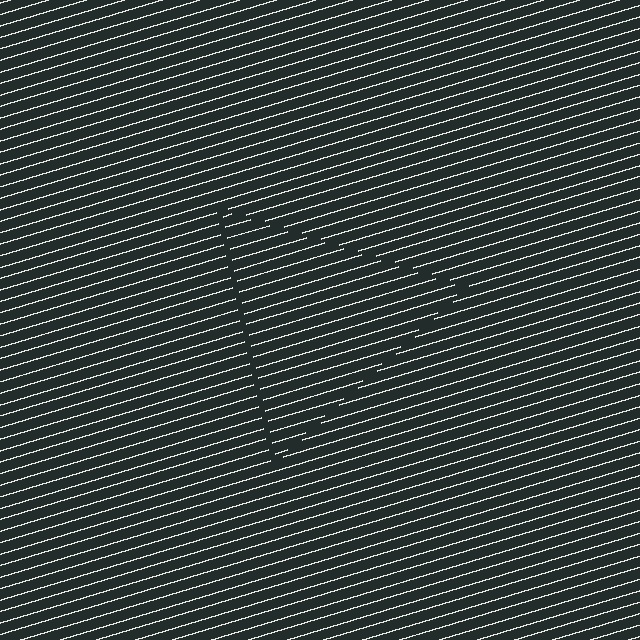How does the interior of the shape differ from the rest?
The interior of the shape contains the same grating, shifted by half a period — the contour is defined by the phase discontinuity where line-ends from the inner and outer gratings abut.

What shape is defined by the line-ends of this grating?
An illusory triangle. The interior of the shape contains the same grating, shifted by half a period — the contour is defined by the phase discontinuity where line-ends from the inner and outer gratings abut.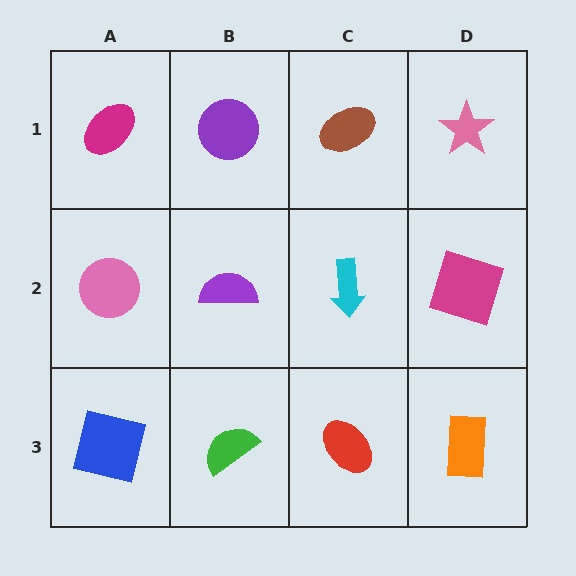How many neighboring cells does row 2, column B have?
4.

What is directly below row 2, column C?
A red ellipse.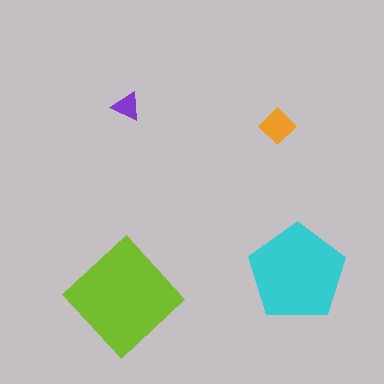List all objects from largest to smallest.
The lime diamond, the cyan pentagon, the orange diamond, the purple triangle.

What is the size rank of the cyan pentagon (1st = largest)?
2nd.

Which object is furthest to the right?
The cyan pentagon is rightmost.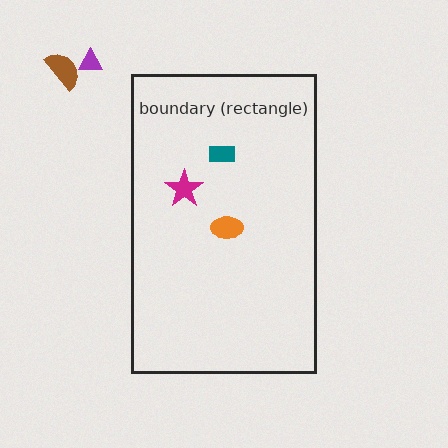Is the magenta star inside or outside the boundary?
Inside.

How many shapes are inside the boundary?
3 inside, 2 outside.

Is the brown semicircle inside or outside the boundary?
Outside.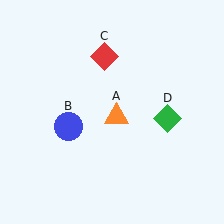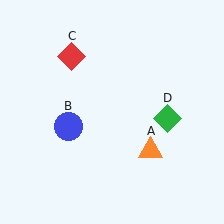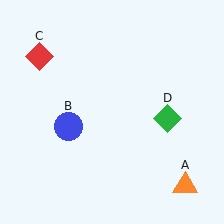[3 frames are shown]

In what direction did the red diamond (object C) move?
The red diamond (object C) moved left.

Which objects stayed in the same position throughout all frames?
Blue circle (object B) and green diamond (object D) remained stationary.